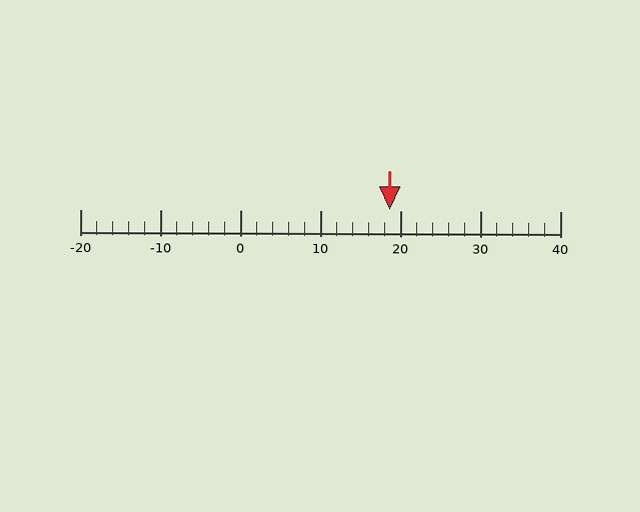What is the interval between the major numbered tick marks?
The major tick marks are spaced 10 units apart.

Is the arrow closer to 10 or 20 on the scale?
The arrow is closer to 20.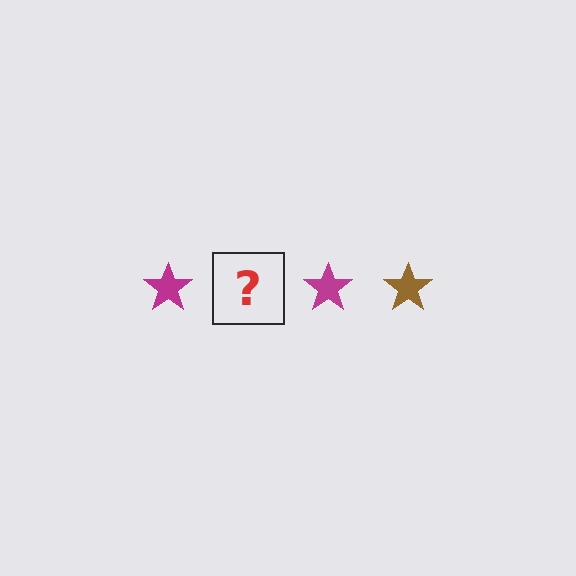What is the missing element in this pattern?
The missing element is a brown star.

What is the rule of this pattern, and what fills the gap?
The rule is that the pattern cycles through magenta, brown stars. The gap should be filled with a brown star.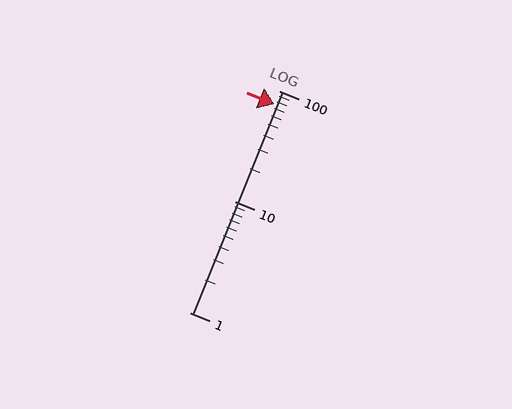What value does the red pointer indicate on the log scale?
The pointer indicates approximately 76.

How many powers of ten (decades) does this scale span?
The scale spans 2 decades, from 1 to 100.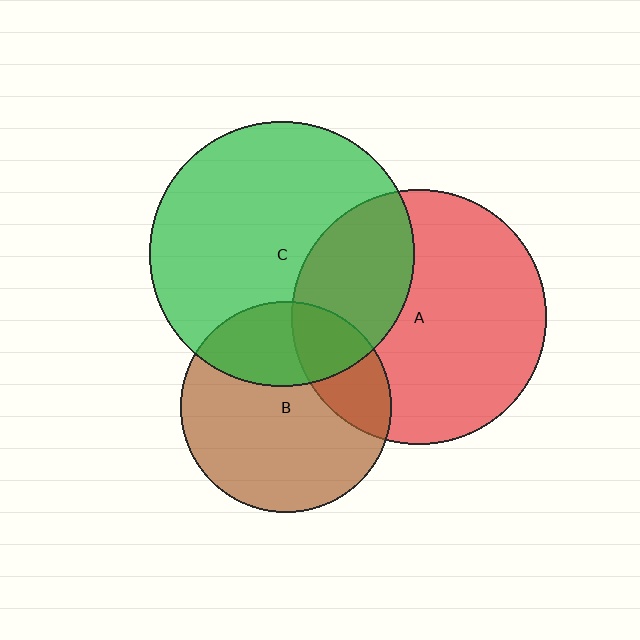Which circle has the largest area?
Circle C (green).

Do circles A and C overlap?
Yes.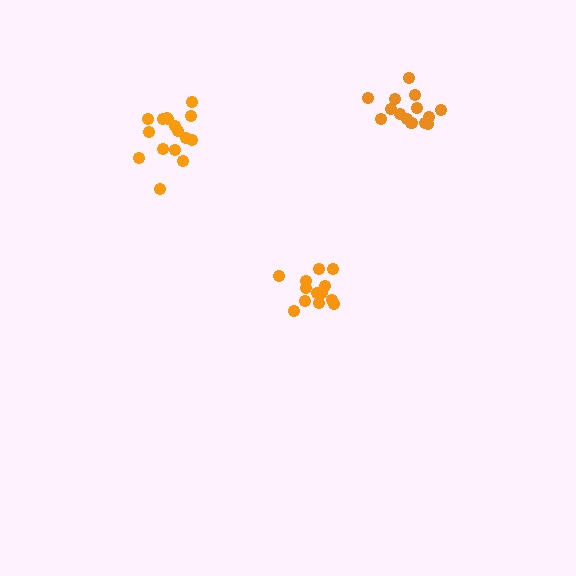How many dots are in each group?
Group 1: 16 dots, Group 2: 15 dots, Group 3: 13 dots (44 total).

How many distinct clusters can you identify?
There are 3 distinct clusters.